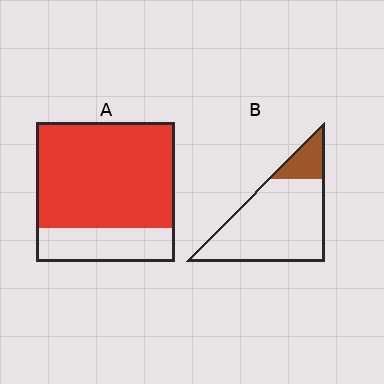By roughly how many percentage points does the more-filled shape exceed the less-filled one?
By roughly 60 percentage points (A over B).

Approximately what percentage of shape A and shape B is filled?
A is approximately 75% and B is approximately 15%.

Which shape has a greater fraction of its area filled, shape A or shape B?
Shape A.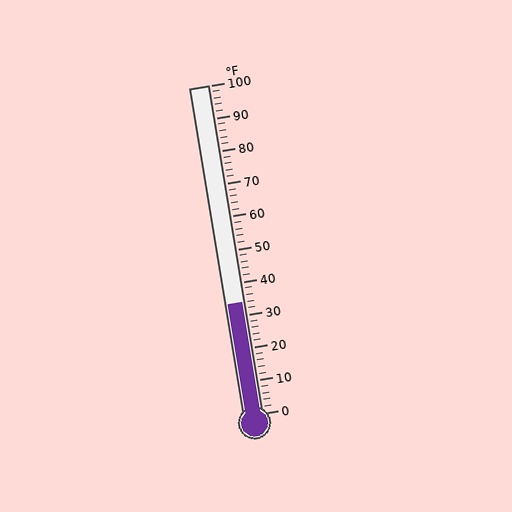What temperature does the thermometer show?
The thermometer shows approximately 34°F.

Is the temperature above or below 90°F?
The temperature is below 90°F.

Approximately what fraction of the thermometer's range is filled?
The thermometer is filled to approximately 35% of its range.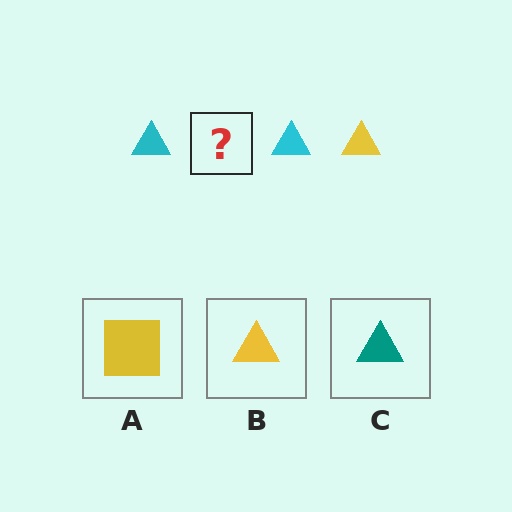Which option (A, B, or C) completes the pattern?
B.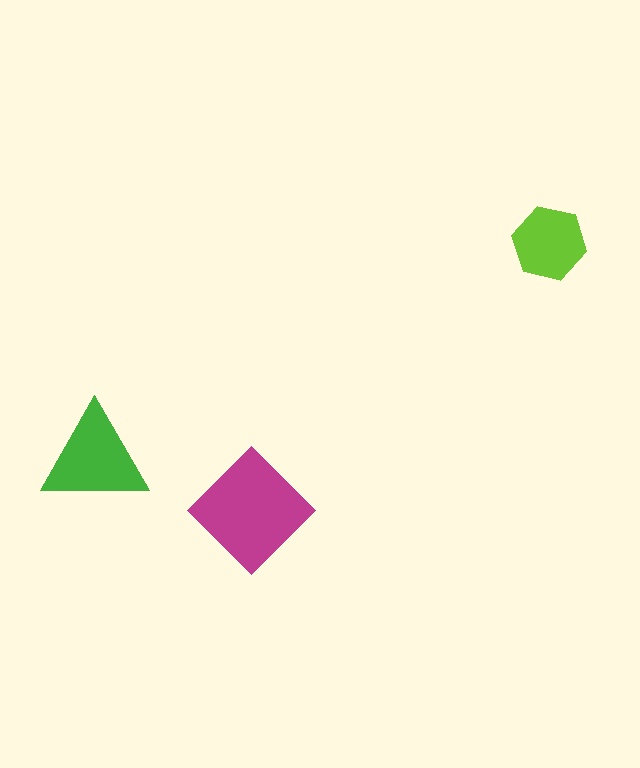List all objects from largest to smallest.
The magenta diamond, the green triangle, the lime hexagon.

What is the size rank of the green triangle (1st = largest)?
2nd.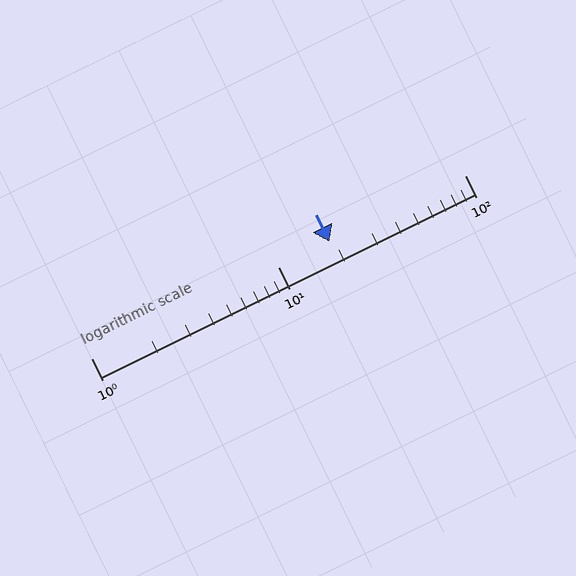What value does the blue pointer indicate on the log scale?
The pointer indicates approximately 19.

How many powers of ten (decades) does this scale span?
The scale spans 2 decades, from 1 to 100.